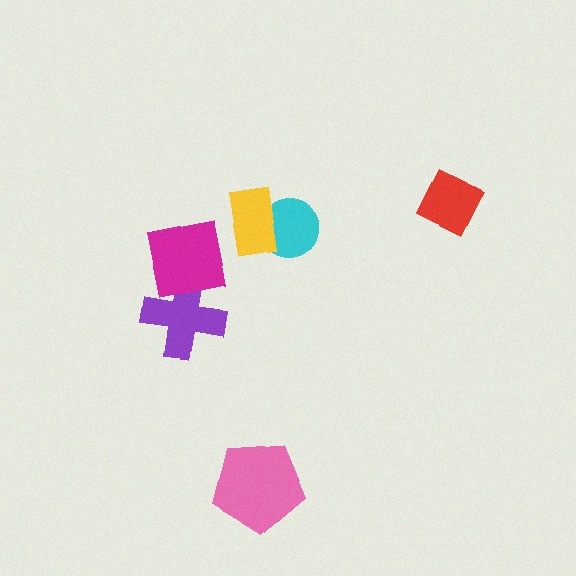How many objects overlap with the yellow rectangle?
1 object overlaps with the yellow rectangle.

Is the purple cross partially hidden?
Yes, it is partially covered by another shape.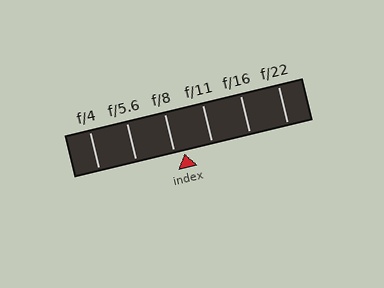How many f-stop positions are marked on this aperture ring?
There are 6 f-stop positions marked.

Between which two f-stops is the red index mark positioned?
The index mark is between f/8 and f/11.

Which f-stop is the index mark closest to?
The index mark is closest to f/8.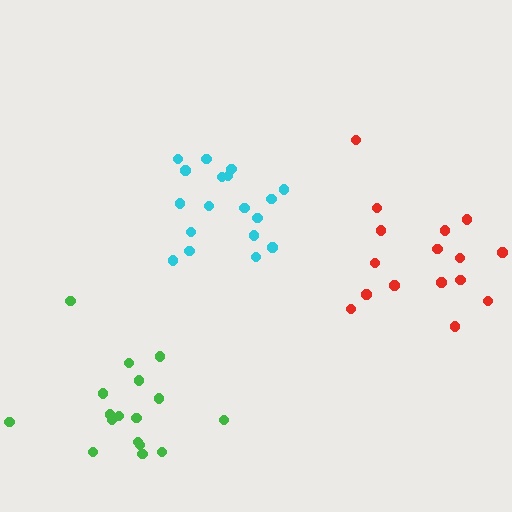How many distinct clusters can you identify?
There are 3 distinct clusters.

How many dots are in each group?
Group 1: 18 dots, Group 2: 17 dots, Group 3: 16 dots (51 total).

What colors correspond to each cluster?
The clusters are colored: cyan, green, red.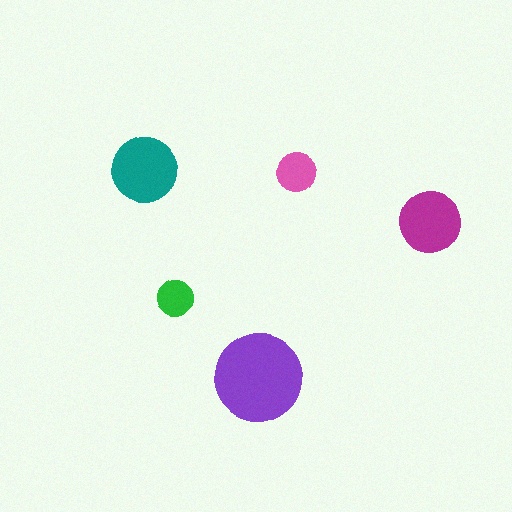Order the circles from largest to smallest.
the purple one, the teal one, the magenta one, the pink one, the green one.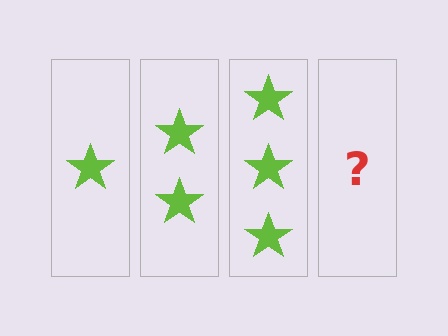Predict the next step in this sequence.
The next step is 4 stars.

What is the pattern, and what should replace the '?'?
The pattern is that each step adds one more star. The '?' should be 4 stars.